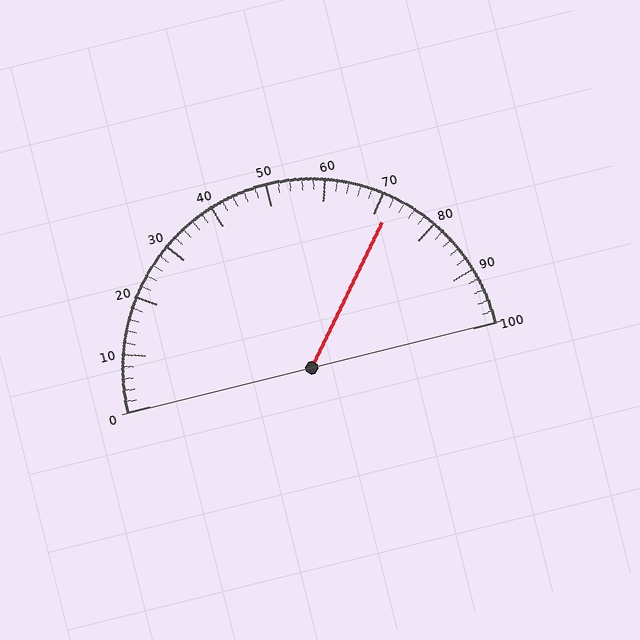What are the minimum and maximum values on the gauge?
The gauge ranges from 0 to 100.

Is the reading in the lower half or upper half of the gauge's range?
The reading is in the upper half of the range (0 to 100).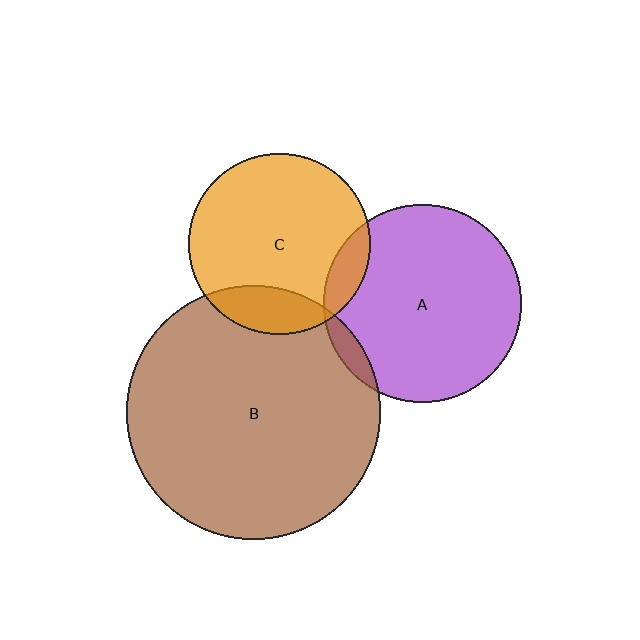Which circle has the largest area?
Circle B (brown).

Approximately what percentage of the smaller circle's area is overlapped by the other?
Approximately 5%.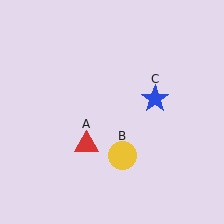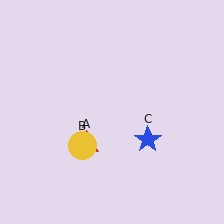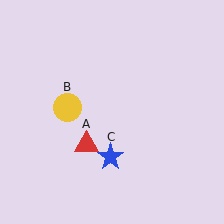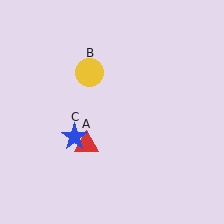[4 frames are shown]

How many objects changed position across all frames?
2 objects changed position: yellow circle (object B), blue star (object C).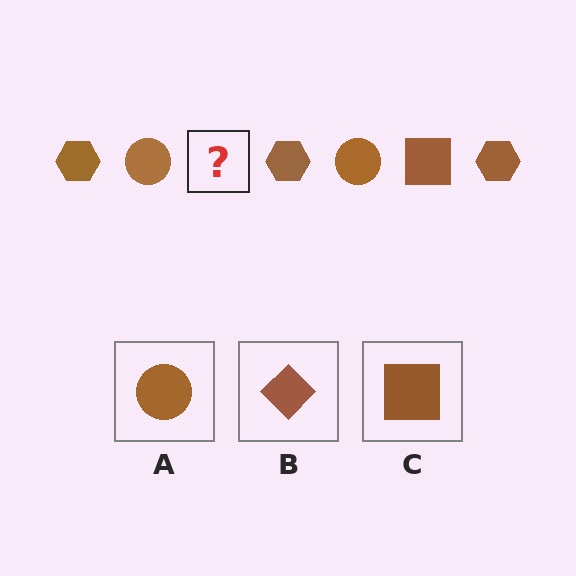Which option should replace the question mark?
Option C.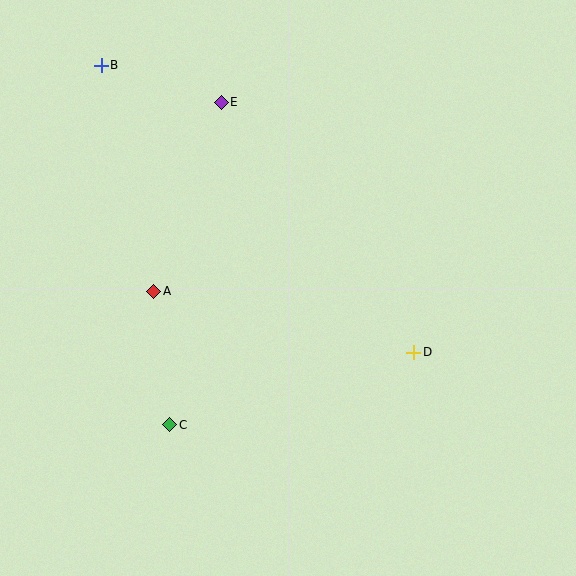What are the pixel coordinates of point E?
Point E is at (221, 102).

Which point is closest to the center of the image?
Point A at (154, 291) is closest to the center.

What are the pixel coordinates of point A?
Point A is at (154, 291).